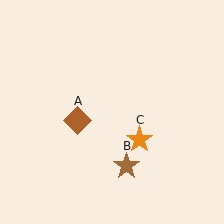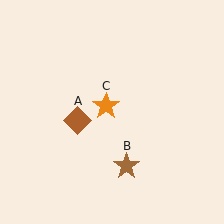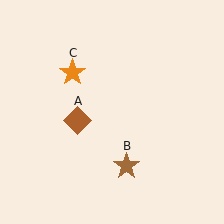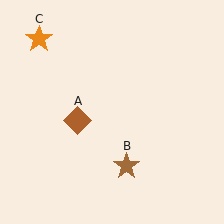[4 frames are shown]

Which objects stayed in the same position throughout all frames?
Brown diamond (object A) and brown star (object B) remained stationary.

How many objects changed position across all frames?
1 object changed position: orange star (object C).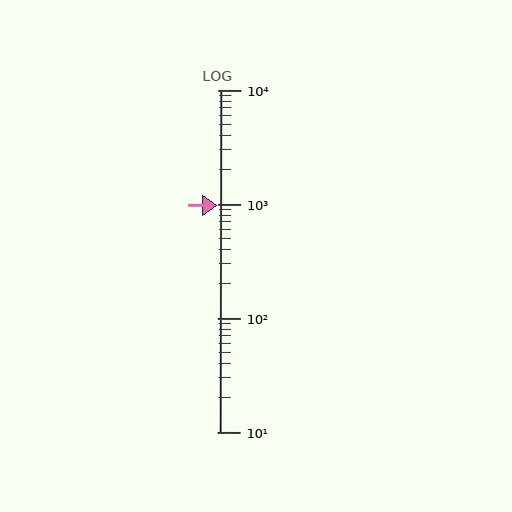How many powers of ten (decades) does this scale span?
The scale spans 3 decades, from 10 to 10000.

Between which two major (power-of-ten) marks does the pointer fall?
The pointer is between 100 and 1000.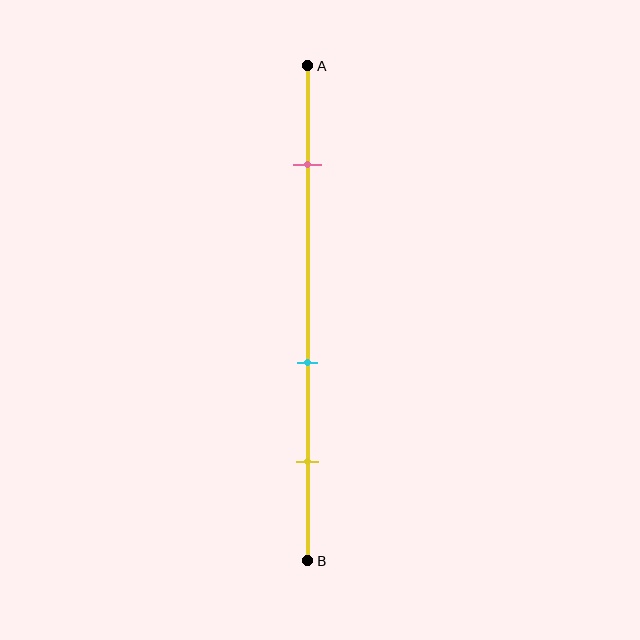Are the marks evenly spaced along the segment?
No, the marks are not evenly spaced.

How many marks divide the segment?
There are 3 marks dividing the segment.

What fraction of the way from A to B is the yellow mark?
The yellow mark is approximately 80% (0.8) of the way from A to B.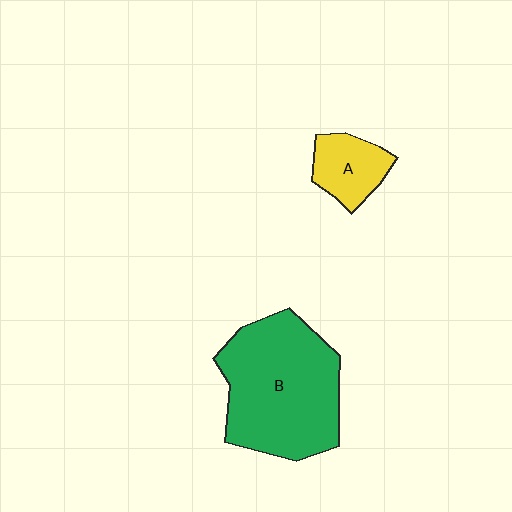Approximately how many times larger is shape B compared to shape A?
Approximately 3.3 times.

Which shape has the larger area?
Shape B (green).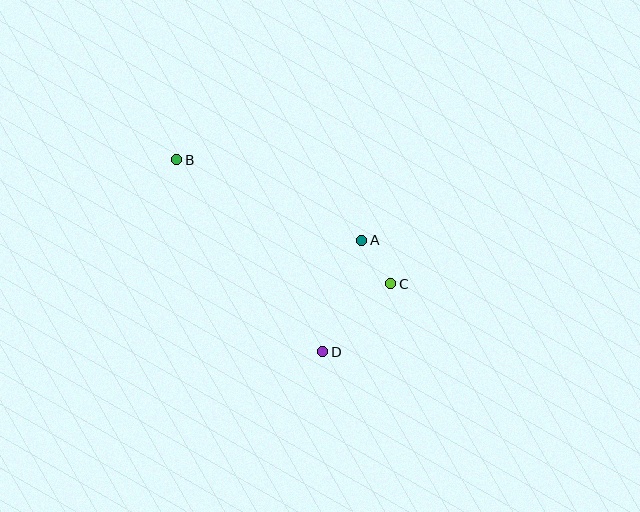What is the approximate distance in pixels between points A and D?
The distance between A and D is approximately 118 pixels.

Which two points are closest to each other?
Points A and C are closest to each other.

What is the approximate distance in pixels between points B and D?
The distance between B and D is approximately 241 pixels.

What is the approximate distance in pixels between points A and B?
The distance between A and B is approximately 202 pixels.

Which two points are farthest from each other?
Points B and C are farthest from each other.